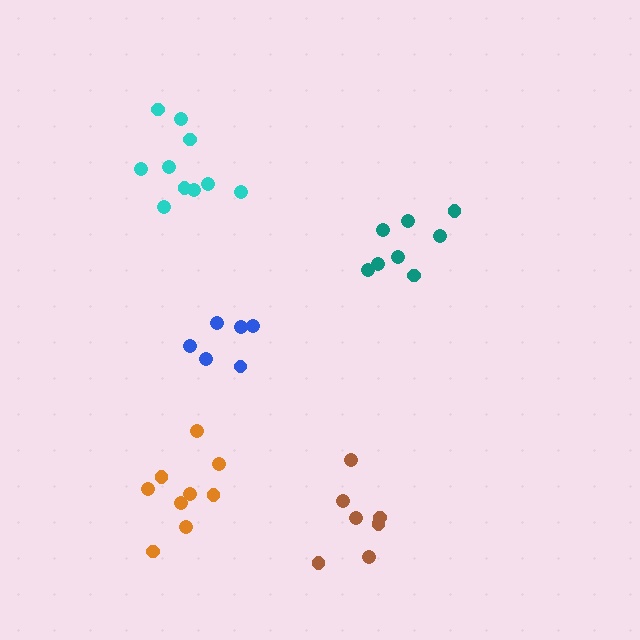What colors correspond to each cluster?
The clusters are colored: brown, teal, blue, orange, cyan.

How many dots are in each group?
Group 1: 7 dots, Group 2: 8 dots, Group 3: 6 dots, Group 4: 9 dots, Group 5: 10 dots (40 total).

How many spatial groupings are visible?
There are 5 spatial groupings.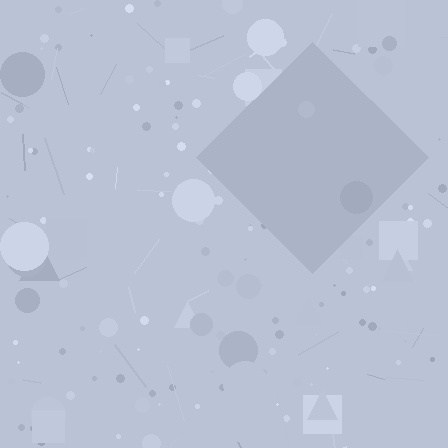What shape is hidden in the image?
A diamond is hidden in the image.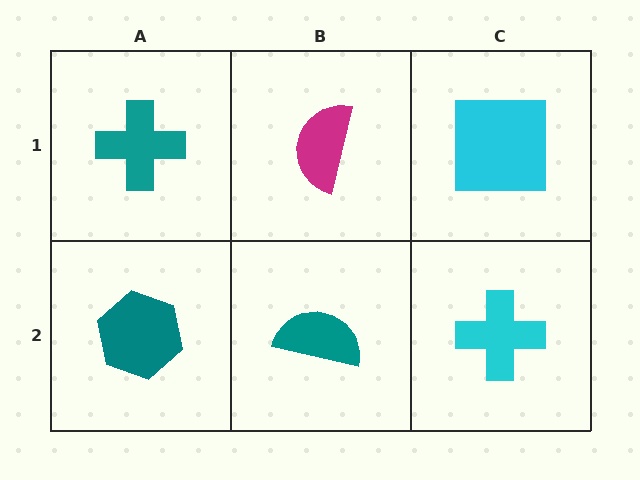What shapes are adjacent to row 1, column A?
A teal hexagon (row 2, column A), a magenta semicircle (row 1, column B).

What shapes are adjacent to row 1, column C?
A cyan cross (row 2, column C), a magenta semicircle (row 1, column B).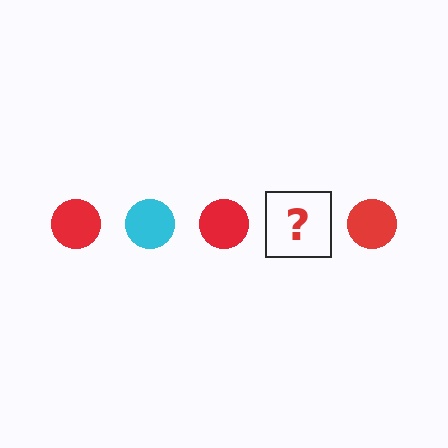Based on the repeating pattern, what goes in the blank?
The blank should be a cyan circle.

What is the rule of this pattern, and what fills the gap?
The rule is that the pattern cycles through red, cyan circles. The gap should be filled with a cyan circle.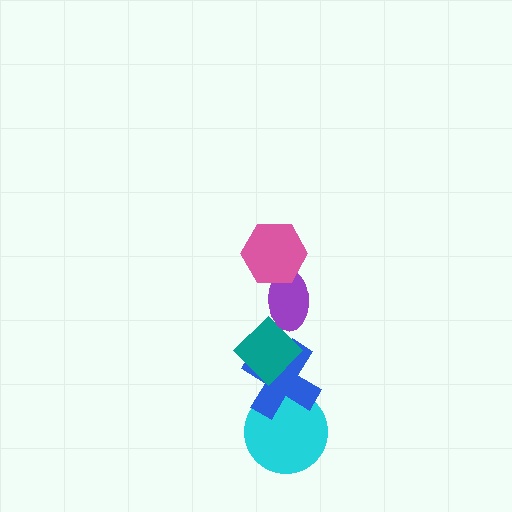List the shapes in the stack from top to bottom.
From top to bottom: the pink hexagon, the purple ellipse, the teal diamond, the blue cross, the cyan circle.